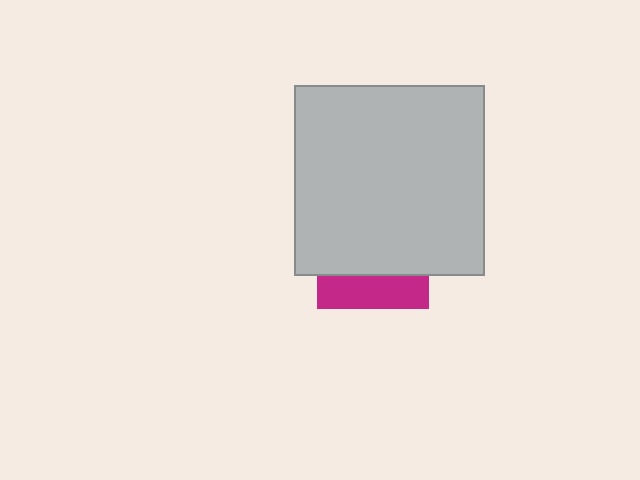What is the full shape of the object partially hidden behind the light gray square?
The partially hidden object is a magenta square.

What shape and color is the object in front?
The object in front is a light gray square.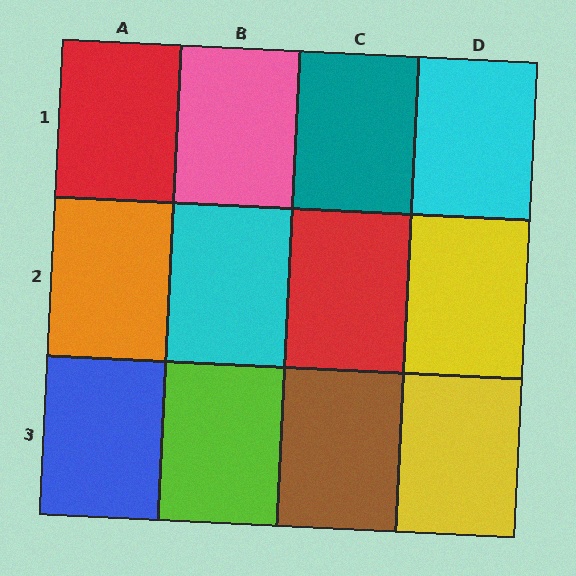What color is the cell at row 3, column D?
Yellow.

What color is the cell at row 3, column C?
Brown.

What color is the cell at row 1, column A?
Red.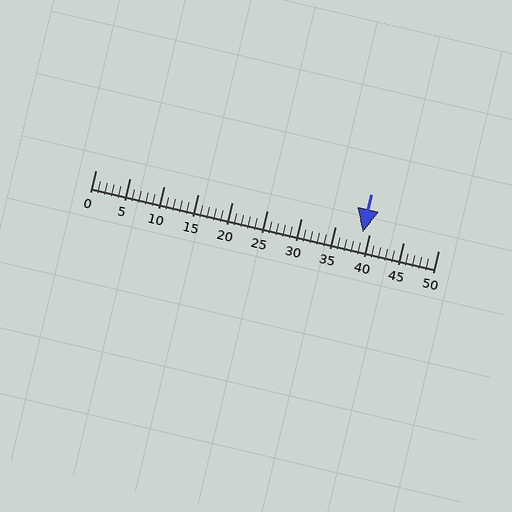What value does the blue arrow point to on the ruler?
The blue arrow points to approximately 39.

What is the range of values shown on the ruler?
The ruler shows values from 0 to 50.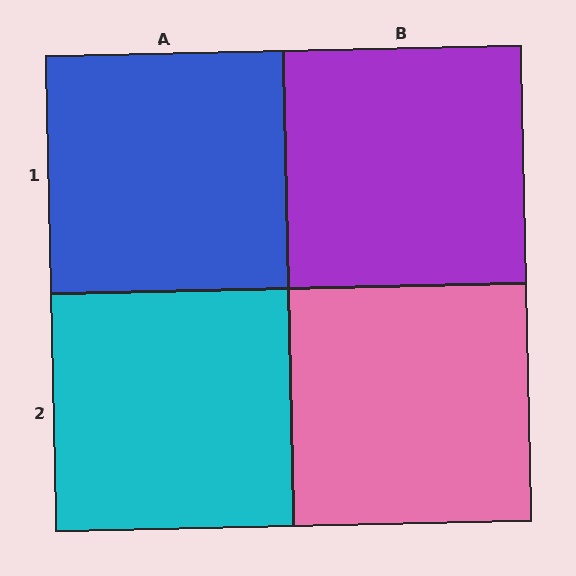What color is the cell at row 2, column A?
Cyan.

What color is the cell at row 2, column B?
Pink.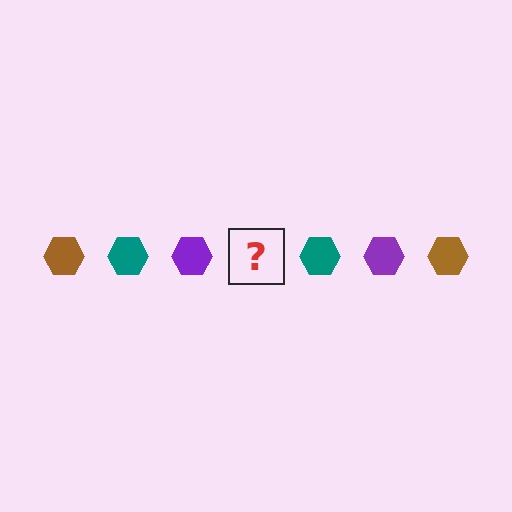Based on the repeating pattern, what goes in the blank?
The blank should be a brown hexagon.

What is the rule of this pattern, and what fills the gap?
The rule is that the pattern cycles through brown, teal, purple hexagons. The gap should be filled with a brown hexagon.